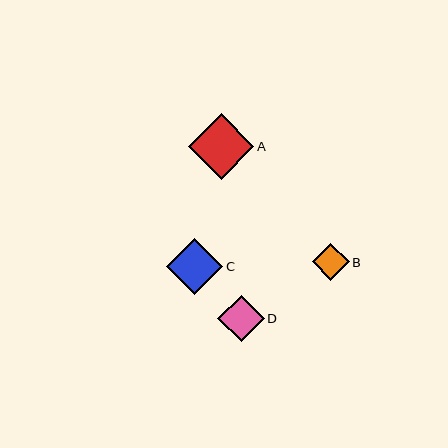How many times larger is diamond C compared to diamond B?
Diamond C is approximately 1.5 times the size of diamond B.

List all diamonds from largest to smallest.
From largest to smallest: A, C, D, B.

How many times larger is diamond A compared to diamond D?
Diamond A is approximately 1.4 times the size of diamond D.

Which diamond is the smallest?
Diamond B is the smallest with a size of approximately 37 pixels.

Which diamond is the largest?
Diamond A is the largest with a size of approximately 66 pixels.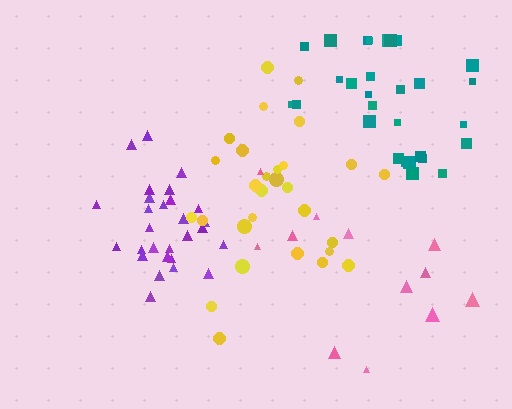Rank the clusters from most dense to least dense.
purple, yellow, teal, pink.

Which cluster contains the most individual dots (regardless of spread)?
Teal (29).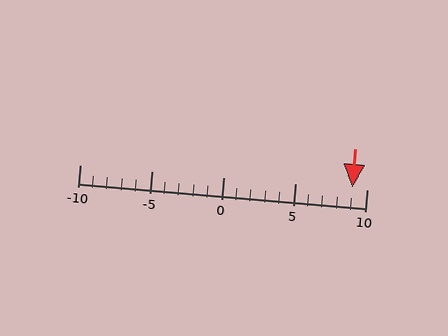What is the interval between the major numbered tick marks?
The major tick marks are spaced 5 units apart.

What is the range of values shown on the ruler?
The ruler shows values from -10 to 10.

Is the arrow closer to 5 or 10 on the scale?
The arrow is closer to 10.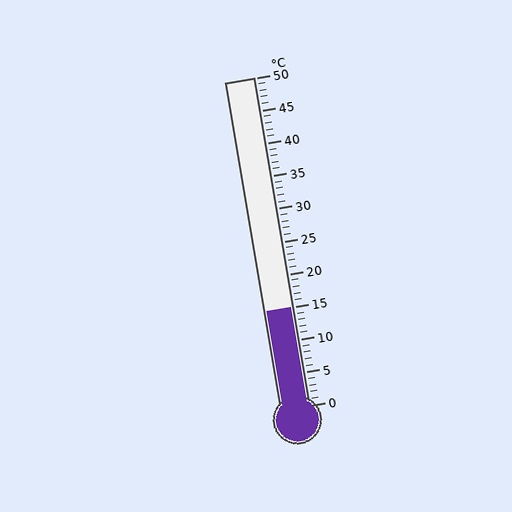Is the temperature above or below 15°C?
The temperature is at 15°C.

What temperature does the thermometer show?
The thermometer shows approximately 15°C.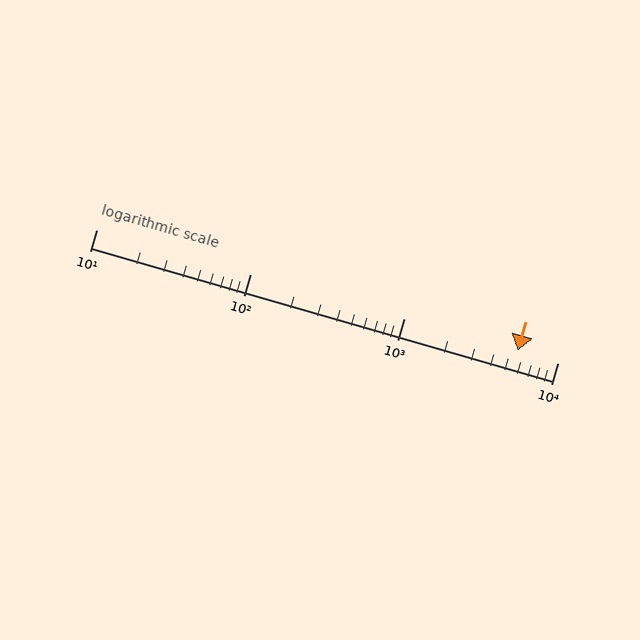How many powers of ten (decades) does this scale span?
The scale spans 3 decades, from 10 to 10000.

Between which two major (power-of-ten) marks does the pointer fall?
The pointer is between 1000 and 10000.